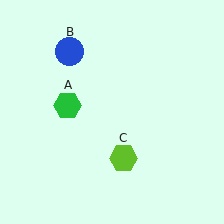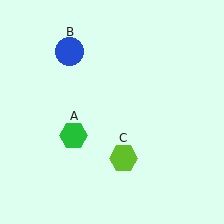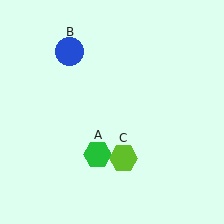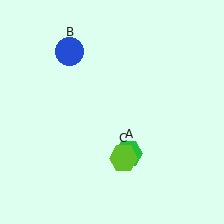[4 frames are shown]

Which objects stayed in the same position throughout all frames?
Blue circle (object B) and lime hexagon (object C) remained stationary.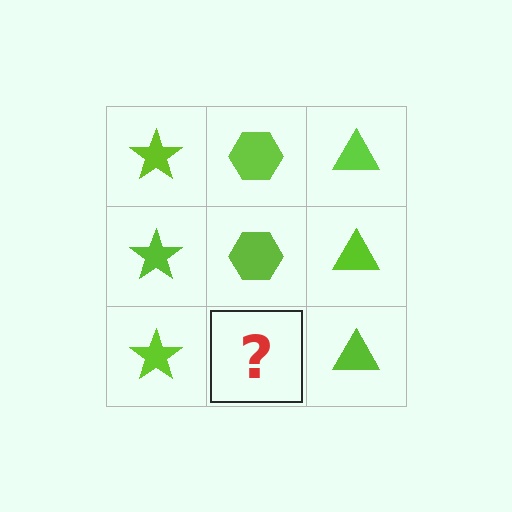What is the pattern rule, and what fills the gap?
The rule is that each column has a consistent shape. The gap should be filled with a lime hexagon.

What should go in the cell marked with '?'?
The missing cell should contain a lime hexagon.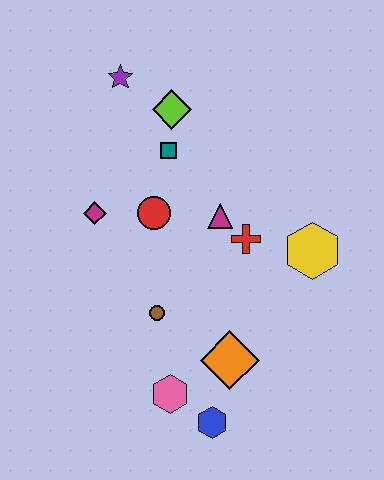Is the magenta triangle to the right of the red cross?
No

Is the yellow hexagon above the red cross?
No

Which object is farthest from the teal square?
The blue hexagon is farthest from the teal square.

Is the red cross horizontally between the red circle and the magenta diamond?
No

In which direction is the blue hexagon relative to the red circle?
The blue hexagon is below the red circle.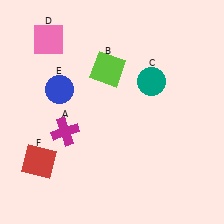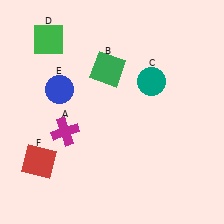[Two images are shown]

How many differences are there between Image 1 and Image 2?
There are 2 differences between the two images.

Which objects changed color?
B changed from lime to green. D changed from pink to green.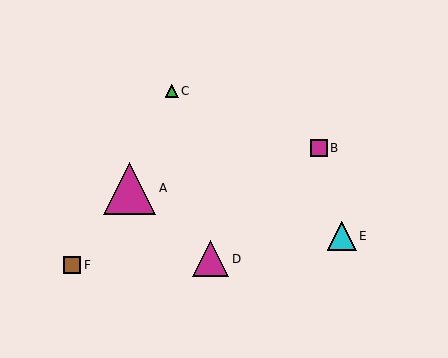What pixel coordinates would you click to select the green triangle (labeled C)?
Click at (172, 91) to select the green triangle C.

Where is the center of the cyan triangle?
The center of the cyan triangle is at (342, 236).